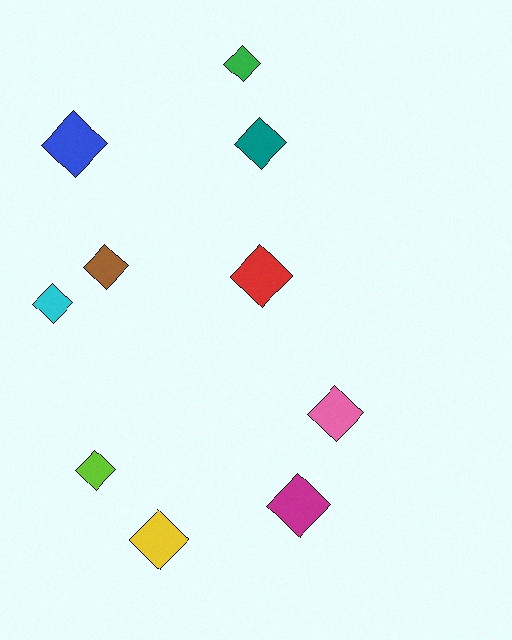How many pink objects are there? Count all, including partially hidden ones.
There is 1 pink object.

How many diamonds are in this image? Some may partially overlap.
There are 10 diamonds.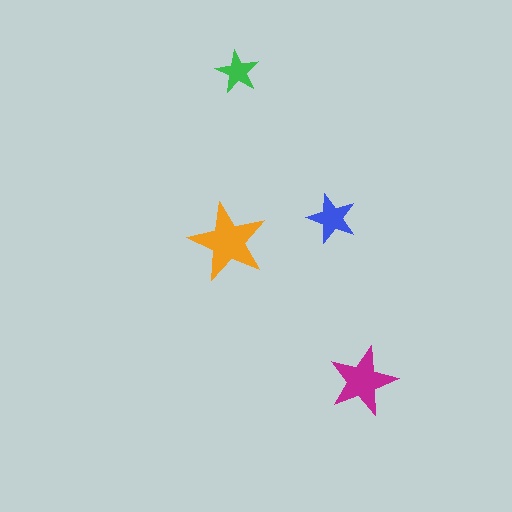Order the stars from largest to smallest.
the orange one, the magenta one, the blue one, the green one.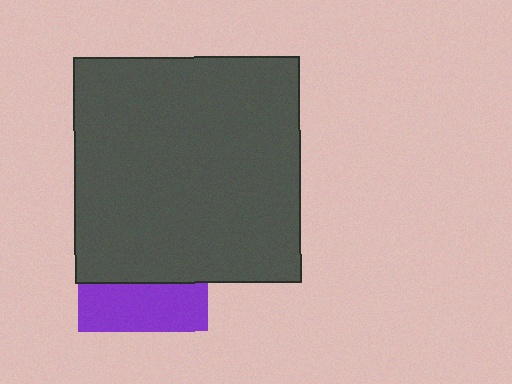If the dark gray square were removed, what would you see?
You would see the complete purple square.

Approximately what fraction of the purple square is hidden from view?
Roughly 64% of the purple square is hidden behind the dark gray square.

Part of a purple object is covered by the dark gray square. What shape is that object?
It is a square.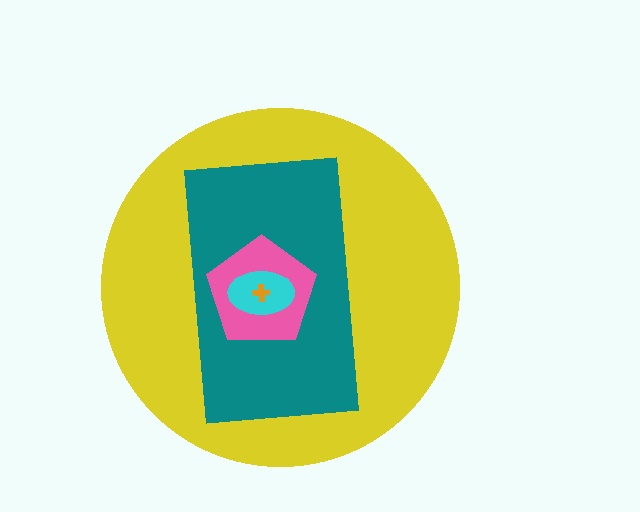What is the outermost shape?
The yellow circle.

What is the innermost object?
The orange cross.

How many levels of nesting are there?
5.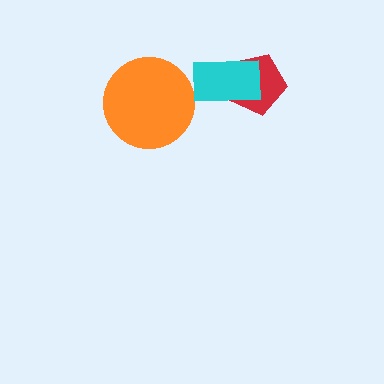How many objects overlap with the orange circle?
0 objects overlap with the orange circle.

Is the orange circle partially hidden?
No, no other shape covers it.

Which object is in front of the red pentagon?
The cyan rectangle is in front of the red pentagon.